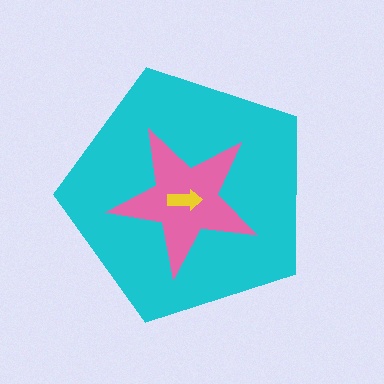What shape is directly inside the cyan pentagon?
The pink star.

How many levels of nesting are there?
3.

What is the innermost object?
The yellow arrow.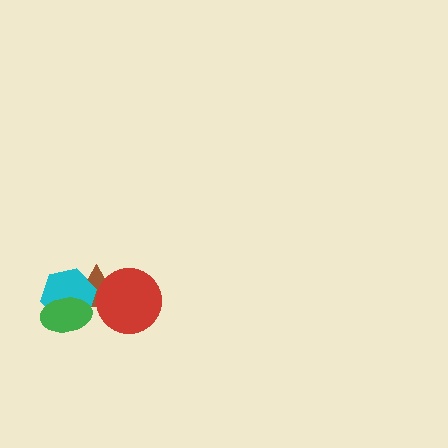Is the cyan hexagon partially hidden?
Yes, it is partially covered by another shape.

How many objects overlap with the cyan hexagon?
2 objects overlap with the cyan hexagon.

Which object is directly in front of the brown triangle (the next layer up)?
The cyan hexagon is directly in front of the brown triangle.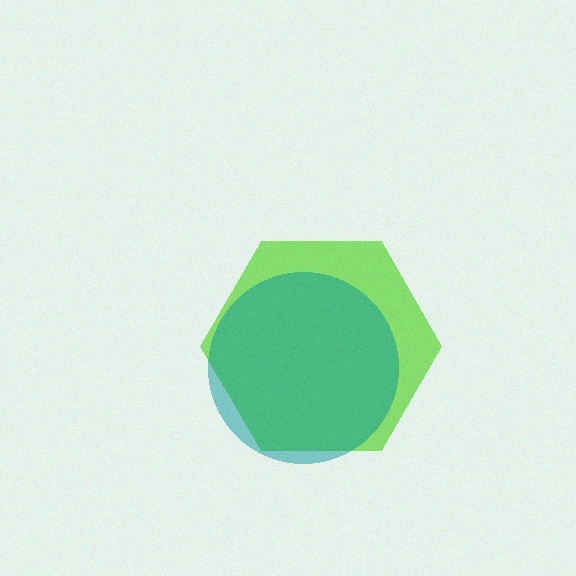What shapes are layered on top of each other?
The layered shapes are: a lime hexagon, a teal circle.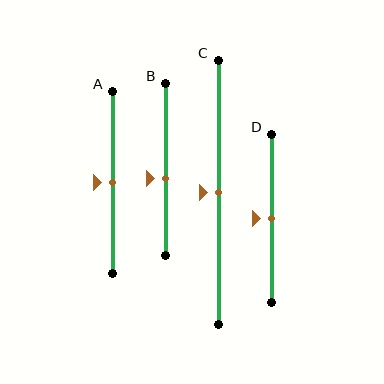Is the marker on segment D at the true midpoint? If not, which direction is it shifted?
Yes, the marker on segment D is at the true midpoint.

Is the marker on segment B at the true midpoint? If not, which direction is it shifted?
No, the marker on segment B is shifted downward by about 5% of the segment length.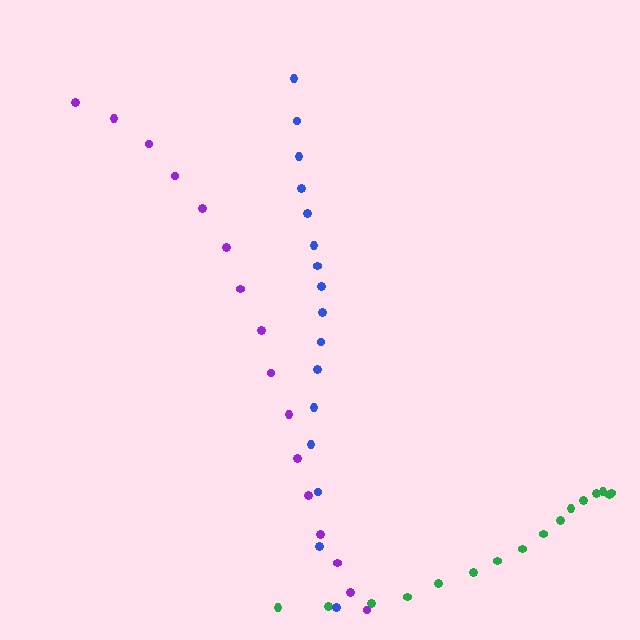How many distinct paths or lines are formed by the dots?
There are 3 distinct paths.